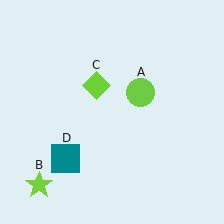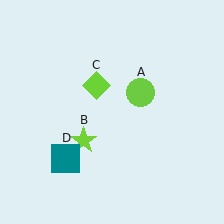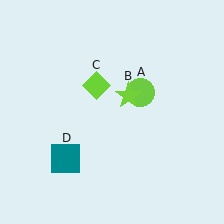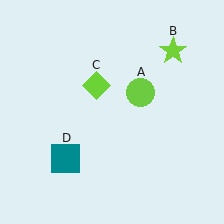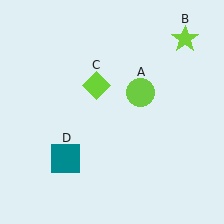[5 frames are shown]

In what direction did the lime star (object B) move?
The lime star (object B) moved up and to the right.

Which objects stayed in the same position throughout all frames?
Lime circle (object A) and lime diamond (object C) and teal square (object D) remained stationary.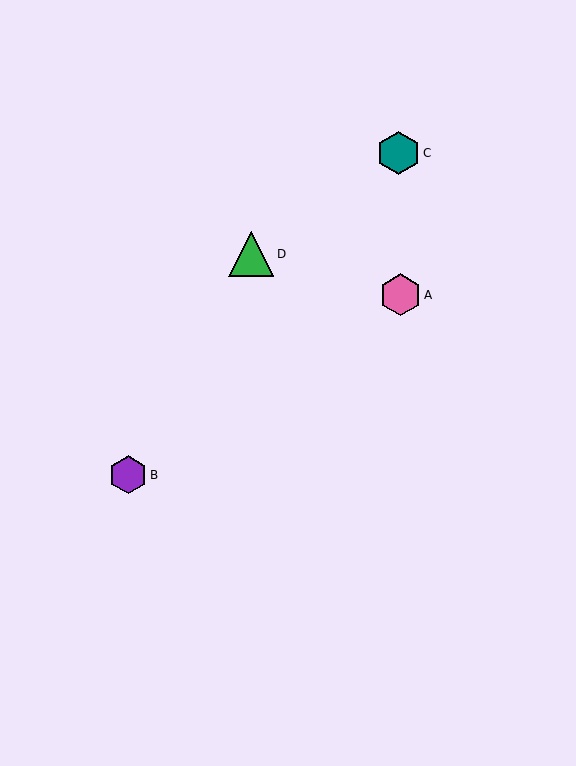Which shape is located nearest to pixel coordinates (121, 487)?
The purple hexagon (labeled B) at (128, 475) is nearest to that location.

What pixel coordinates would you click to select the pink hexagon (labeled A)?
Click at (400, 295) to select the pink hexagon A.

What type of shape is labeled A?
Shape A is a pink hexagon.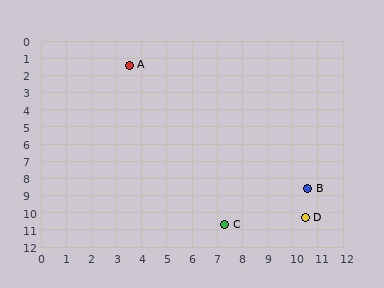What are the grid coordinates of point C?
Point C is at approximately (7.3, 10.7).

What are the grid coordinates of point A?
Point A is at approximately (3.5, 1.4).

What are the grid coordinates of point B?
Point B is at approximately (10.6, 8.6).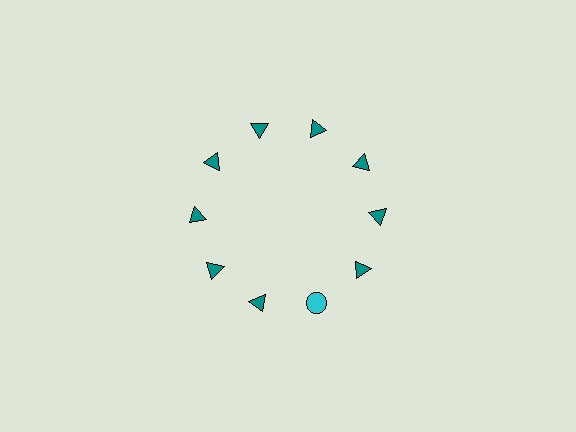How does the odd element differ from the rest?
It differs in both color (cyan instead of teal) and shape (circle instead of triangle).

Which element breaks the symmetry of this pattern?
The cyan circle at roughly the 5 o'clock position breaks the symmetry. All other shapes are teal triangles.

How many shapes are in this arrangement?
There are 10 shapes arranged in a ring pattern.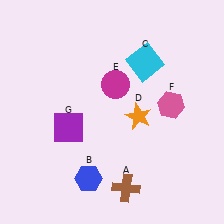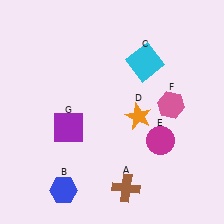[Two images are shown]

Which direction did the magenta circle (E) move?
The magenta circle (E) moved down.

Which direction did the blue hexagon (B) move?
The blue hexagon (B) moved left.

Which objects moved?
The objects that moved are: the blue hexagon (B), the magenta circle (E).